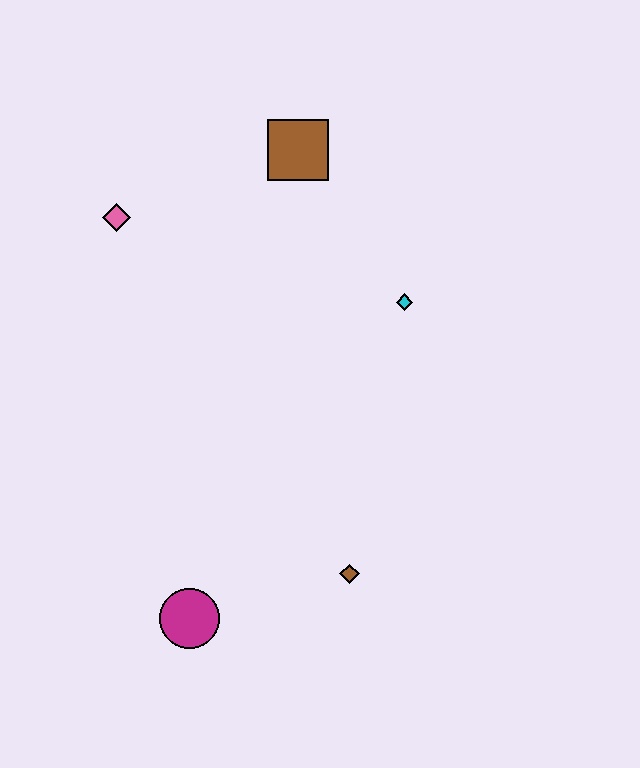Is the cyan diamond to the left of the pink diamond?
No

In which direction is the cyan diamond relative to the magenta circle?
The cyan diamond is above the magenta circle.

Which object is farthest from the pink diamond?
The brown diamond is farthest from the pink diamond.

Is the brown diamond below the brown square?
Yes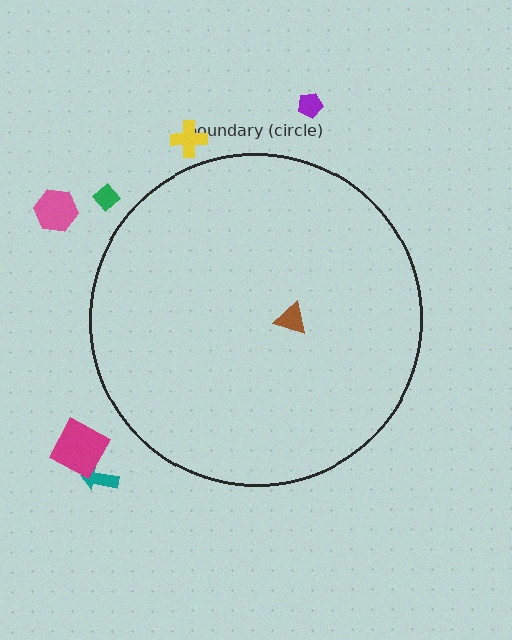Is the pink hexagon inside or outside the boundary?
Outside.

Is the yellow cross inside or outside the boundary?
Outside.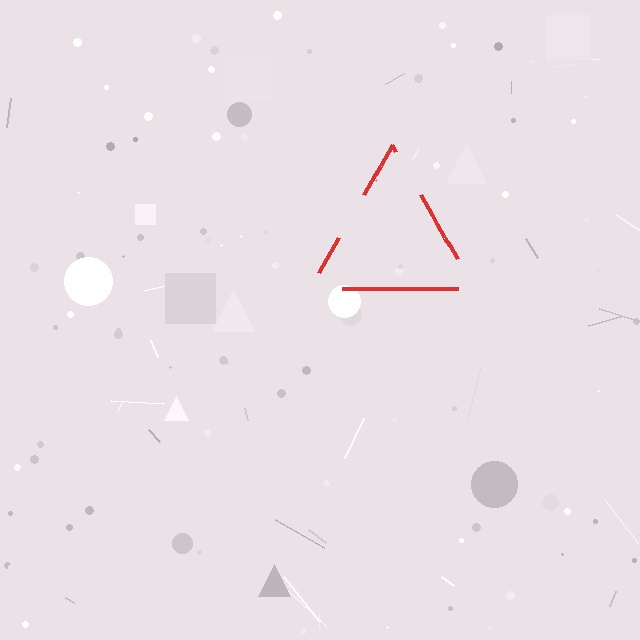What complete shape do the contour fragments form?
The contour fragments form a triangle.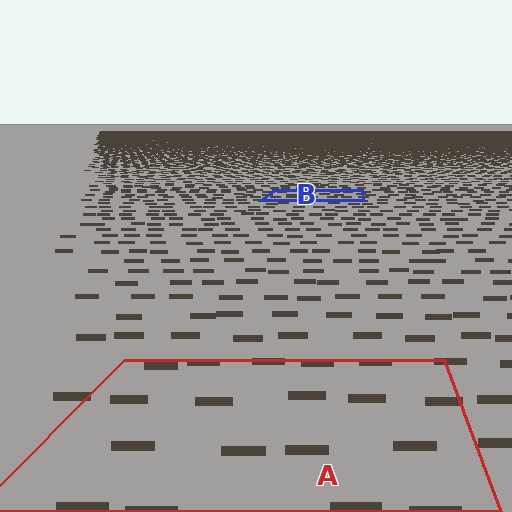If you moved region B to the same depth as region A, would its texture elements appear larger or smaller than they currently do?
They would appear larger. At a closer depth, the same texture elements are projected at a bigger on-screen size.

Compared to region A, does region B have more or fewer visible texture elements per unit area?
Region B has more texture elements per unit area — they are packed more densely because it is farther away.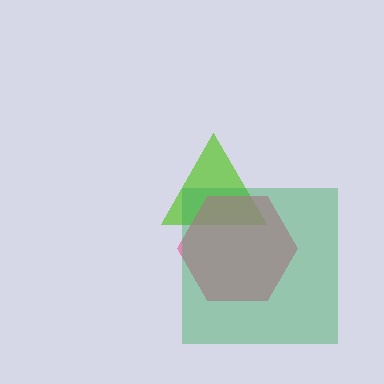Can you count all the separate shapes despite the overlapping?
Yes, there are 3 separate shapes.